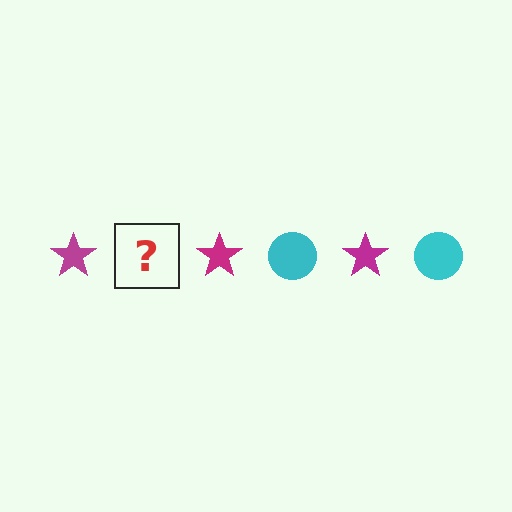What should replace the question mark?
The question mark should be replaced with a cyan circle.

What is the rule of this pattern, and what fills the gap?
The rule is that the pattern alternates between magenta star and cyan circle. The gap should be filled with a cyan circle.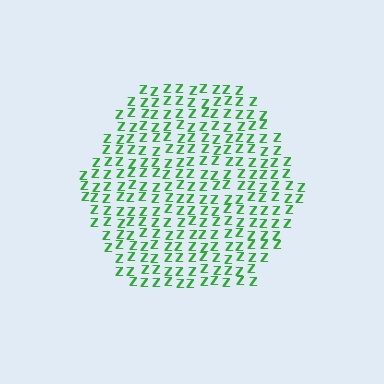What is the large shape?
The large shape is a hexagon.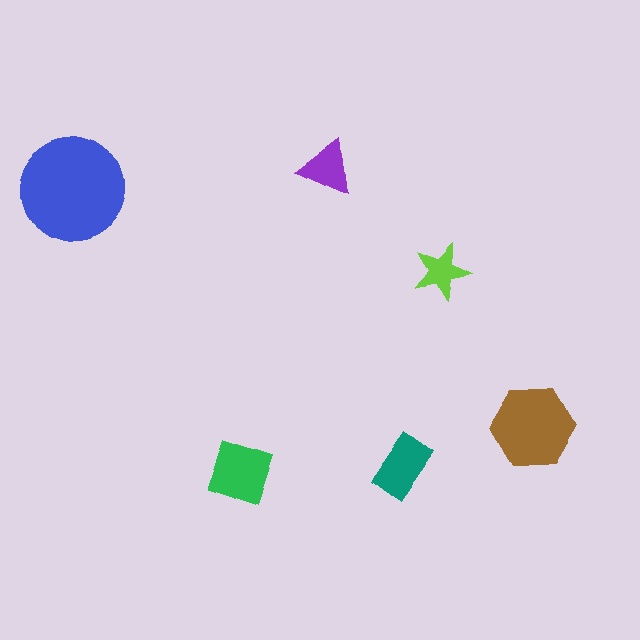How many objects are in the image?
There are 6 objects in the image.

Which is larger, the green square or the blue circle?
The blue circle.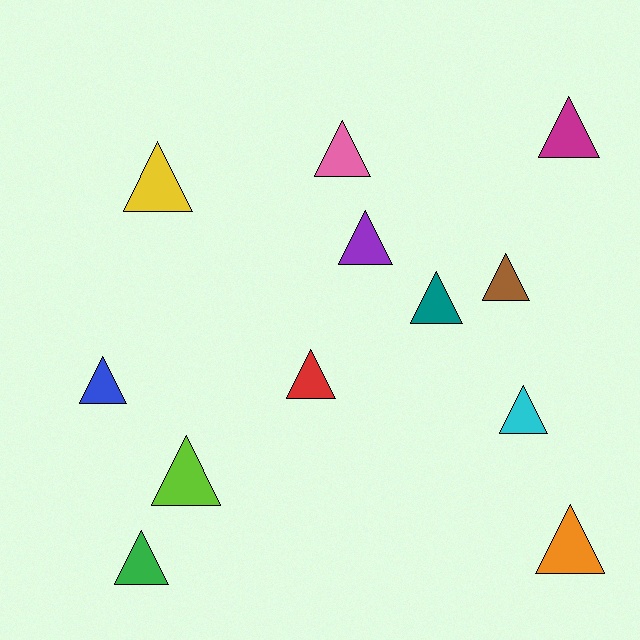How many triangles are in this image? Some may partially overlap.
There are 12 triangles.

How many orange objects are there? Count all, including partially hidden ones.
There is 1 orange object.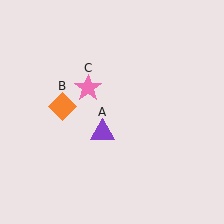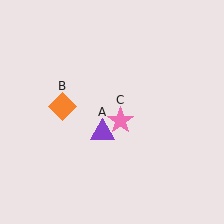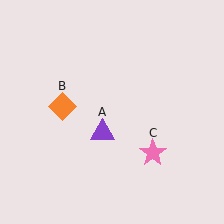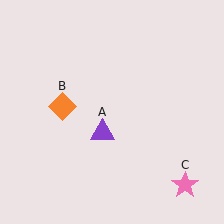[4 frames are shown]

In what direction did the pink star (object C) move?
The pink star (object C) moved down and to the right.